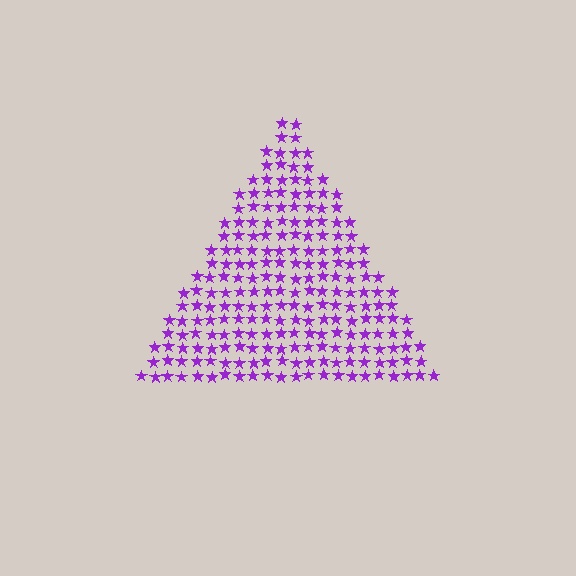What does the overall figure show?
The overall figure shows a triangle.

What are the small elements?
The small elements are stars.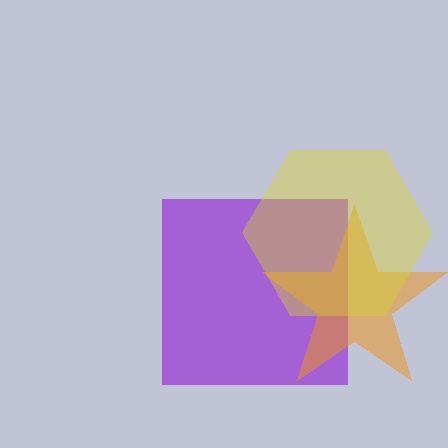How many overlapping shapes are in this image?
There are 3 overlapping shapes in the image.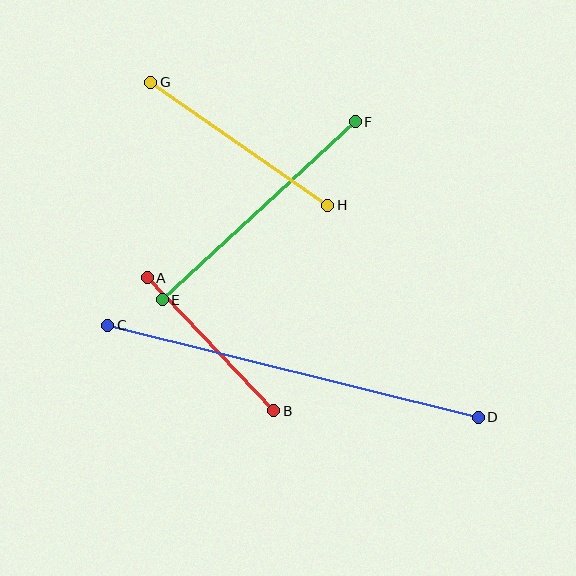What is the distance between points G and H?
The distance is approximately 216 pixels.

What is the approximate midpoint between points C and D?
The midpoint is at approximately (293, 371) pixels.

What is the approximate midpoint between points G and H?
The midpoint is at approximately (239, 144) pixels.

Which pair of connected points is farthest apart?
Points C and D are farthest apart.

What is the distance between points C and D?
The distance is approximately 382 pixels.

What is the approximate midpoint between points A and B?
The midpoint is at approximately (211, 344) pixels.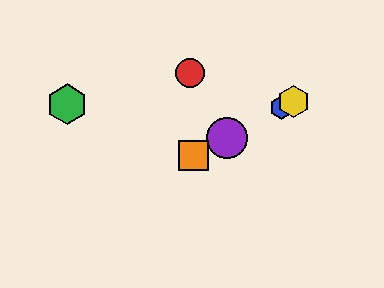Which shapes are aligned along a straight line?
The blue hexagon, the yellow hexagon, the purple circle, the orange square are aligned along a straight line.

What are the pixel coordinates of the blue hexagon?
The blue hexagon is at (281, 108).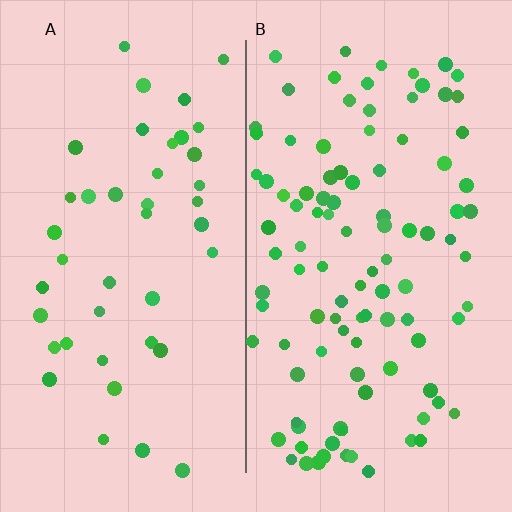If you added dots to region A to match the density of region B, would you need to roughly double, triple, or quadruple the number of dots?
Approximately double.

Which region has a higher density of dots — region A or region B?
B (the right).